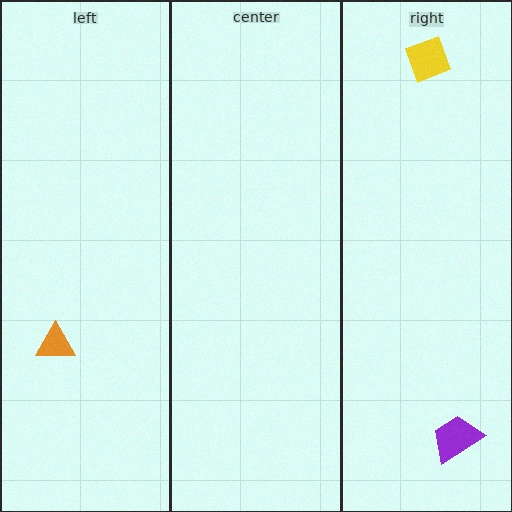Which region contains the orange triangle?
The left region.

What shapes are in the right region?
The yellow square, the purple trapezoid.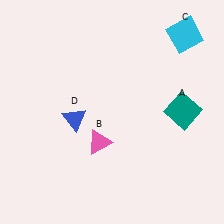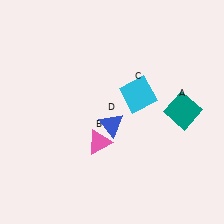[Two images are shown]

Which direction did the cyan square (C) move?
The cyan square (C) moved down.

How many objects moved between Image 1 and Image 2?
2 objects moved between the two images.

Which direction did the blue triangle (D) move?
The blue triangle (D) moved right.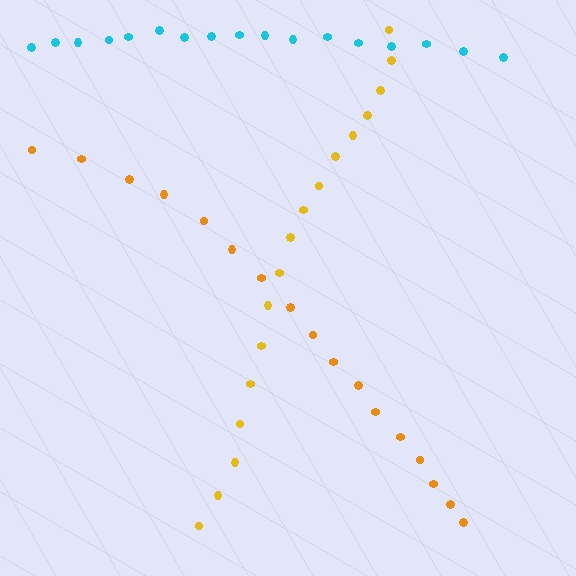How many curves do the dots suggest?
There are 3 distinct paths.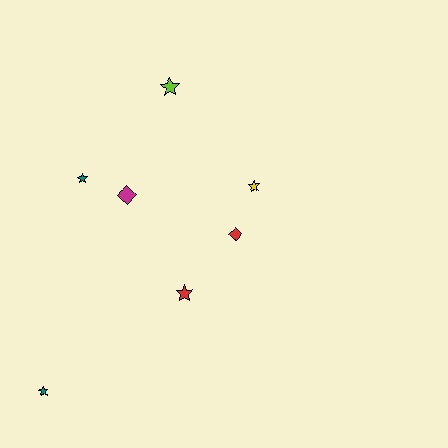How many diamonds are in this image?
There are 2 diamonds.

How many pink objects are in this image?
There are no pink objects.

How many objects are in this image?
There are 7 objects.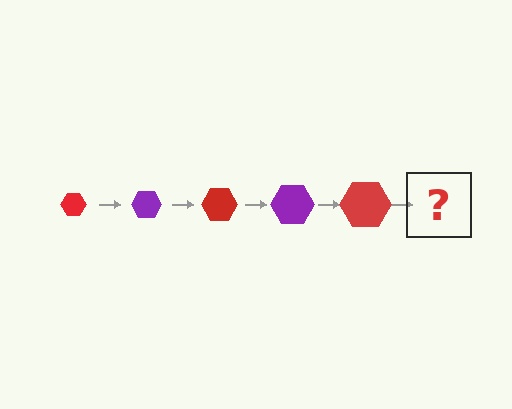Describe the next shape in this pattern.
It should be a purple hexagon, larger than the previous one.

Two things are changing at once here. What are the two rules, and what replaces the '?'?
The two rules are that the hexagon grows larger each step and the color cycles through red and purple. The '?' should be a purple hexagon, larger than the previous one.